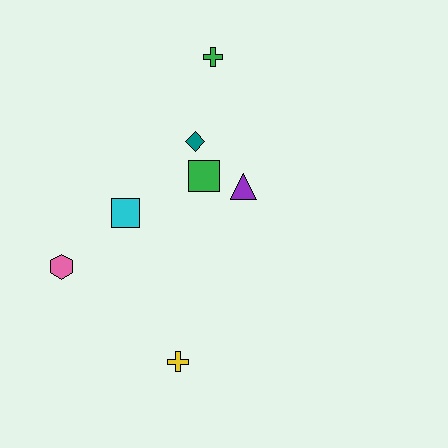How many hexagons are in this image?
There is 1 hexagon.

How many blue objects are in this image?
There are no blue objects.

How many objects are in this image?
There are 7 objects.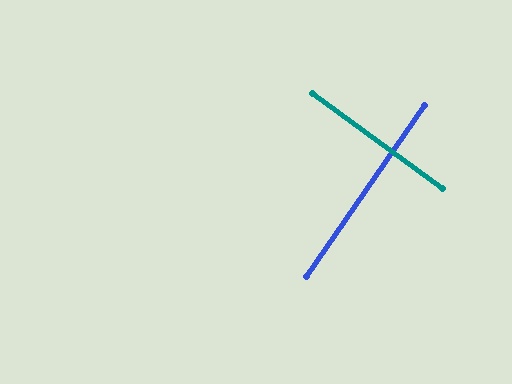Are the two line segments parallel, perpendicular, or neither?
Perpendicular — they meet at approximately 89°.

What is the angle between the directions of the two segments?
Approximately 89 degrees.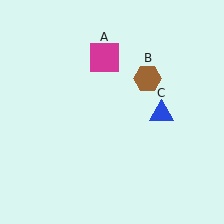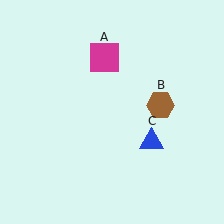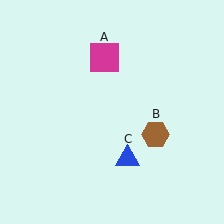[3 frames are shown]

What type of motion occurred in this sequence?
The brown hexagon (object B), blue triangle (object C) rotated clockwise around the center of the scene.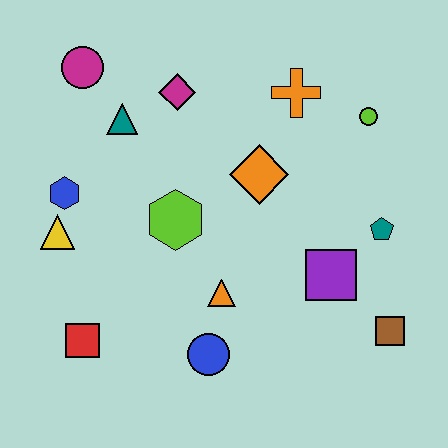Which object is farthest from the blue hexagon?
The brown square is farthest from the blue hexagon.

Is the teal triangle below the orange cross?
Yes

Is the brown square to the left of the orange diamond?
No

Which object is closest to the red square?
The yellow triangle is closest to the red square.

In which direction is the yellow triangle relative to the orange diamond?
The yellow triangle is to the left of the orange diamond.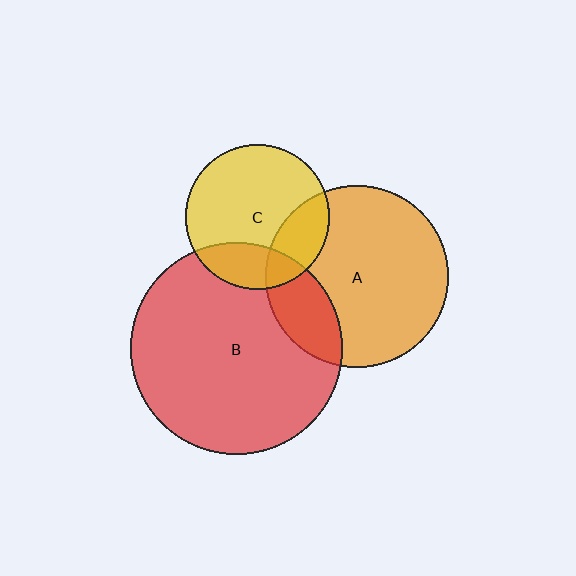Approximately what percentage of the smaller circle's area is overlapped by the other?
Approximately 20%.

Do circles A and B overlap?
Yes.